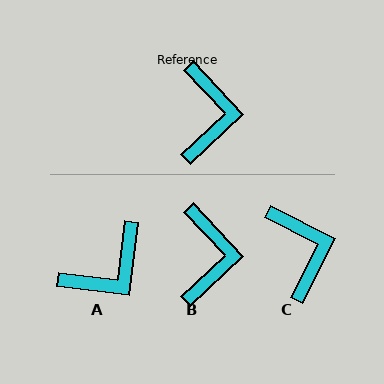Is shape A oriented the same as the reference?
No, it is off by about 50 degrees.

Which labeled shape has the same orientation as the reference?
B.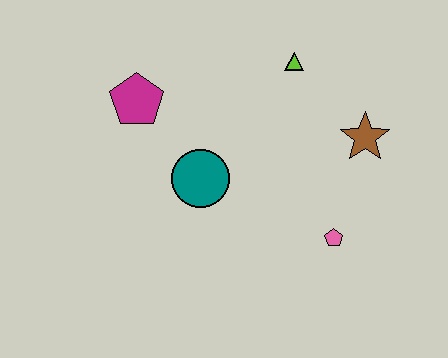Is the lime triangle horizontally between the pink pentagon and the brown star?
No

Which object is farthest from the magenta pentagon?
The pink pentagon is farthest from the magenta pentagon.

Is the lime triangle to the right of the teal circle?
Yes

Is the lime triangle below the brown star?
No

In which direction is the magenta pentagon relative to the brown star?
The magenta pentagon is to the left of the brown star.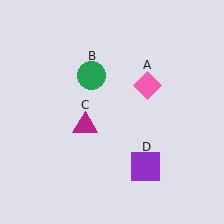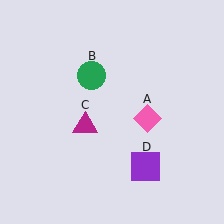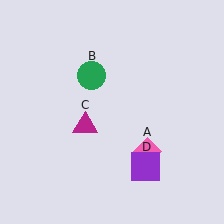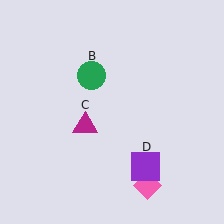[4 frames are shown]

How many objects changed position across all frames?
1 object changed position: pink diamond (object A).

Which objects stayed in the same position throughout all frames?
Green circle (object B) and magenta triangle (object C) and purple square (object D) remained stationary.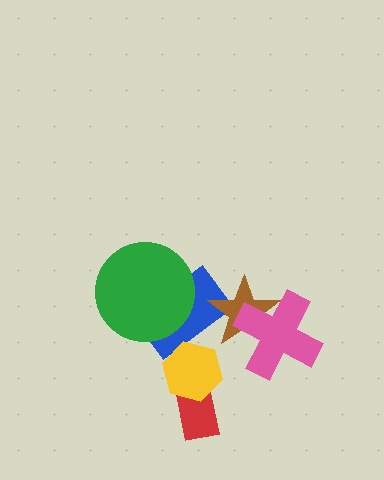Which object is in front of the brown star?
The pink cross is in front of the brown star.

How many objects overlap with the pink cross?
1 object overlaps with the pink cross.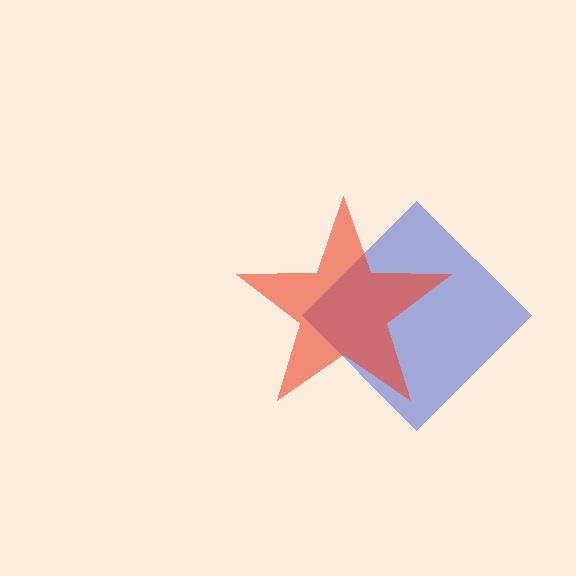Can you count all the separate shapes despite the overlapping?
Yes, there are 2 separate shapes.